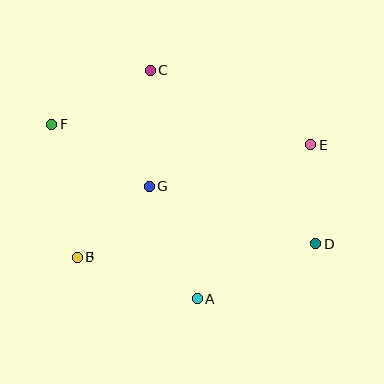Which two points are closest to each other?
Points D and E are closest to each other.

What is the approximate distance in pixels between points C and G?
The distance between C and G is approximately 116 pixels.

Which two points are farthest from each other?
Points D and F are farthest from each other.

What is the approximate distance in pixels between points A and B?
The distance between A and B is approximately 127 pixels.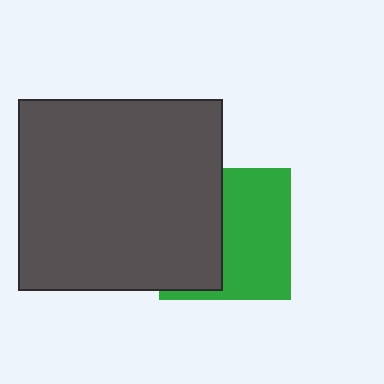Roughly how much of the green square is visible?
About half of it is visible (roughly 54%).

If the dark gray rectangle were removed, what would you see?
You would see the complete green square.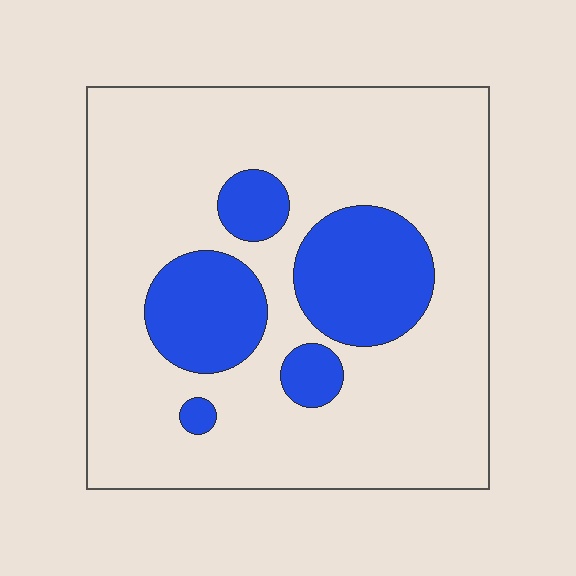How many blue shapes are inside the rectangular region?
5.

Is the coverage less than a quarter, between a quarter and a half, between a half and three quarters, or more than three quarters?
Less than a quarter.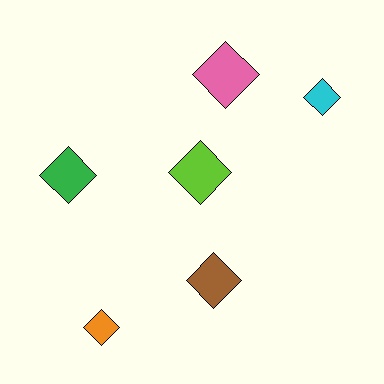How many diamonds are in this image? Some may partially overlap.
There are 6 diamonds.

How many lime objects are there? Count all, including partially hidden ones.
There is 1 lime object.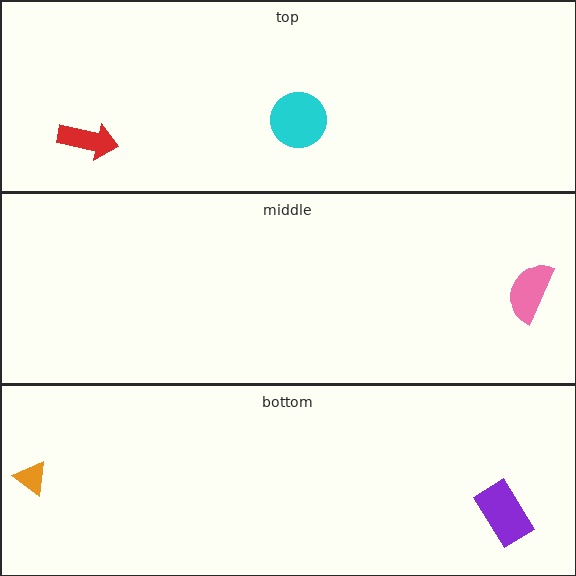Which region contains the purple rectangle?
The bottom region.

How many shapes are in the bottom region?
2.